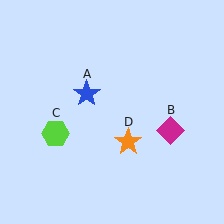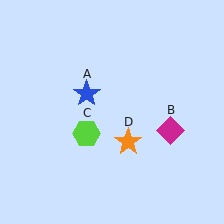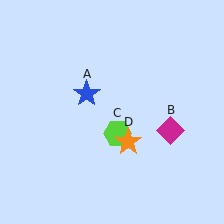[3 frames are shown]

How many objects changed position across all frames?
1 object changed position: lime hexagon (object C).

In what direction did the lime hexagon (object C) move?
The lime hexagon (object C) moved right.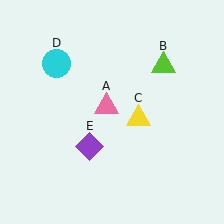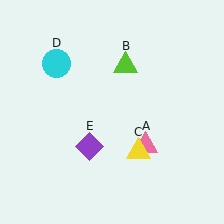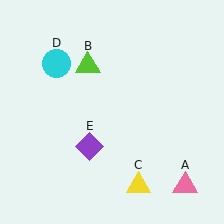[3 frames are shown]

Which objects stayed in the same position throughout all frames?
Cyan circle (object D) and purple diamond (object E) remained stationary.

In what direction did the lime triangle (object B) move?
The lime triangle (object B) moved left.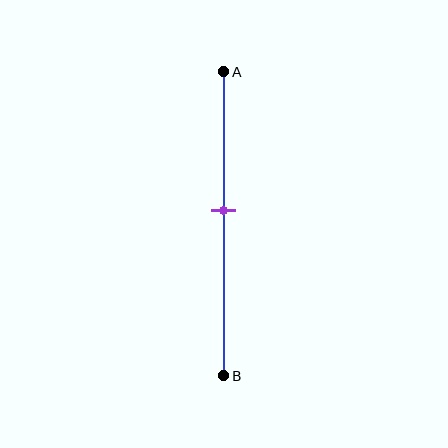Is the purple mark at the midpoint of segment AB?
No, the mark is at about 45% from A, not at the 50% midpoint.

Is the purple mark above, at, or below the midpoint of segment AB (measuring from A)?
The purple mark is above the midpoint of segment AB.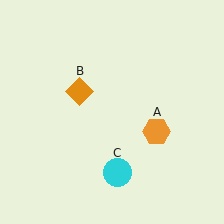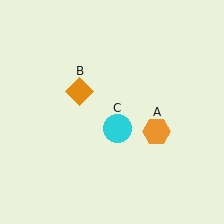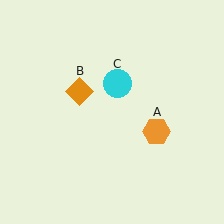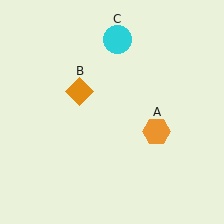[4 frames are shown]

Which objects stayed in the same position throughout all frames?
Orange hexagon (object A) and orange diamond (object B) remained stationary.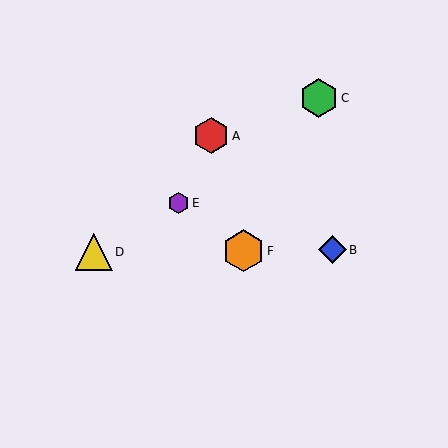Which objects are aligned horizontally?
Objects B, D, F are aligned horizontally.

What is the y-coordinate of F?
Object F is at y≈251.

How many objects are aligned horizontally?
3 objects (B, D, F) are aligned horizontally.